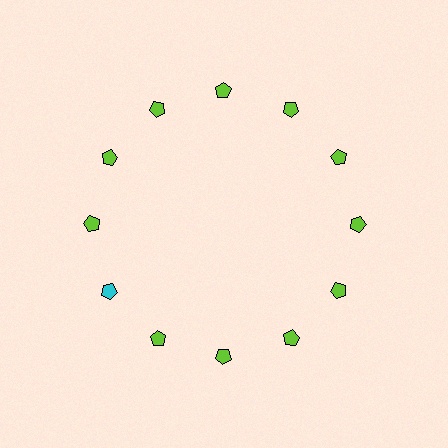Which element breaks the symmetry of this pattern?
The cyan pentagon at roughly the 8 o'clock position breaks the symmetry. All other shapes are lime pentagons.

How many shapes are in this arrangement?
There are 12 shapes arranged in a ring pattern.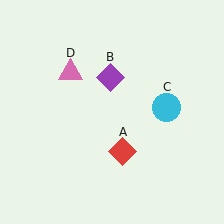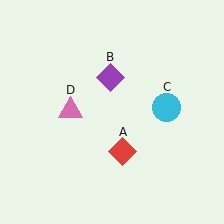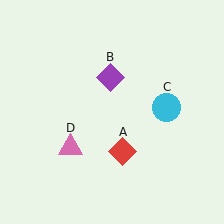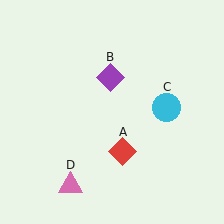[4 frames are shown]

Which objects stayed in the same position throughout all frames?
Red diamond (object A) and purple diamond (object B) and cyan circle (object C) remained stationary.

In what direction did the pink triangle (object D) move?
The pink triangle (object D) moved down.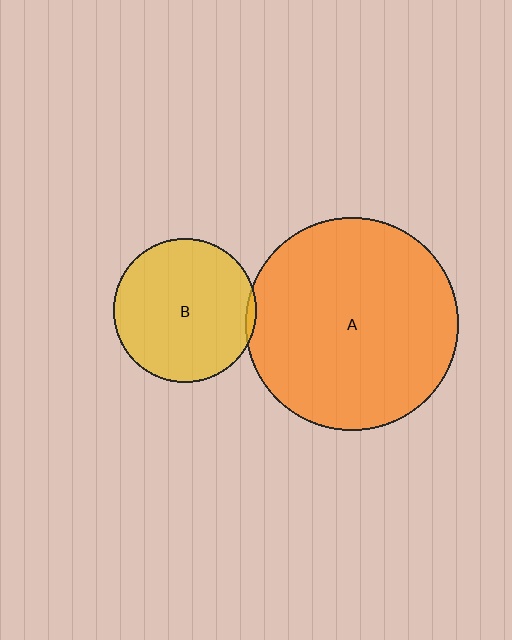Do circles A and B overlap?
Yes.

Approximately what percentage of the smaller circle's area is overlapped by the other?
Approximately 5%.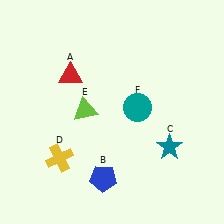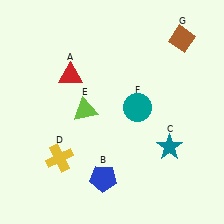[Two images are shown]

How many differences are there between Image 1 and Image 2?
There is 1 difference between the two images.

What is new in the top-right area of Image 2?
A brown diamond (G) was added in the top-right area of Image 2.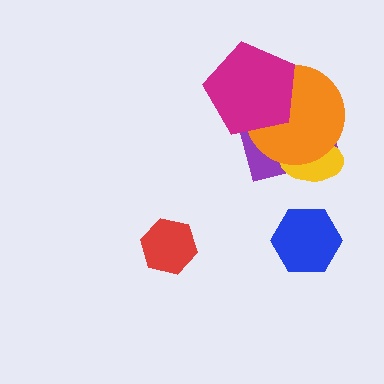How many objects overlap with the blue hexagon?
0 objects overlap with the blue hexagon.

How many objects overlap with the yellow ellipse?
2 objects overlap with the yellow ellipse.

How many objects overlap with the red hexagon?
0 objects overlap with the red hexagon.